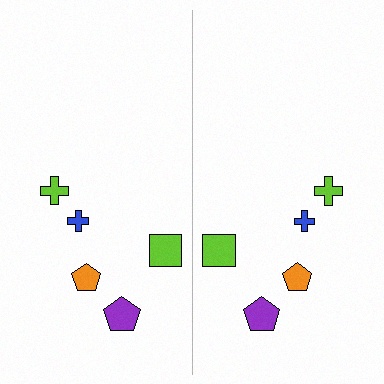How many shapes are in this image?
There are 10 shapes in this image.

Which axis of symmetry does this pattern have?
The pattern has a vertical axis of symmetry running through the center of the image.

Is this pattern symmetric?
Yes, this pattern has bilateral (reflection) symmetry.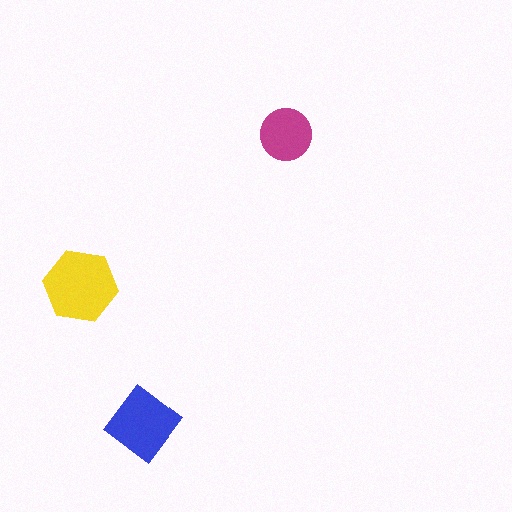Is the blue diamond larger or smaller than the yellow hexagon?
Smaller.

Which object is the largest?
The yellow hexagon.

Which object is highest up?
The magenta circle is topmost.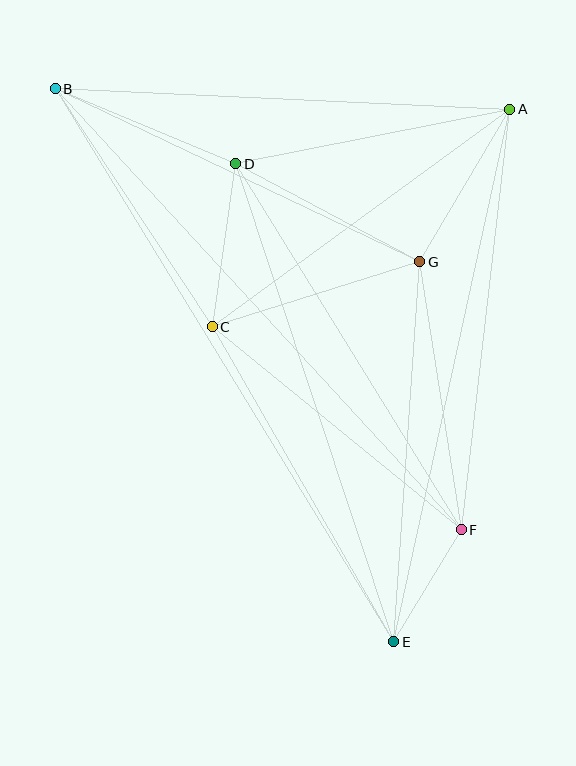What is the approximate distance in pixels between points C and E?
The distance between C and E is approximately 363 pixels.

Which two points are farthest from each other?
Points B and E are farthest from each other.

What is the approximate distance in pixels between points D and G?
The distance between D and G is approximately 209 pixels.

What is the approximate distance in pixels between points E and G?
The distance between E and G is approximately 381 pixels.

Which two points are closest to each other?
Points E and F are closest to each other.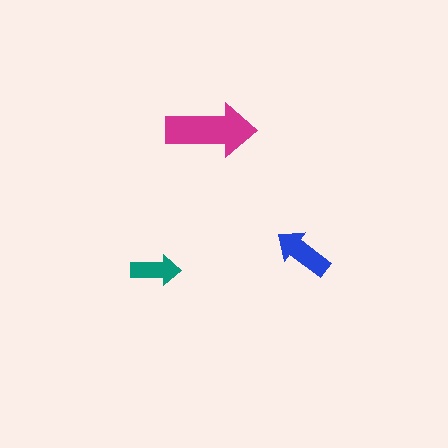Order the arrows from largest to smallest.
the magenta one, the blue one, the teal one.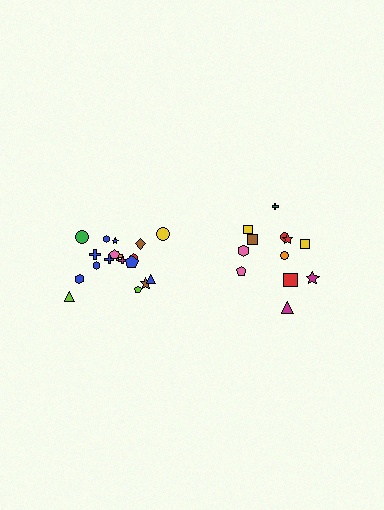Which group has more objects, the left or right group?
The left group.